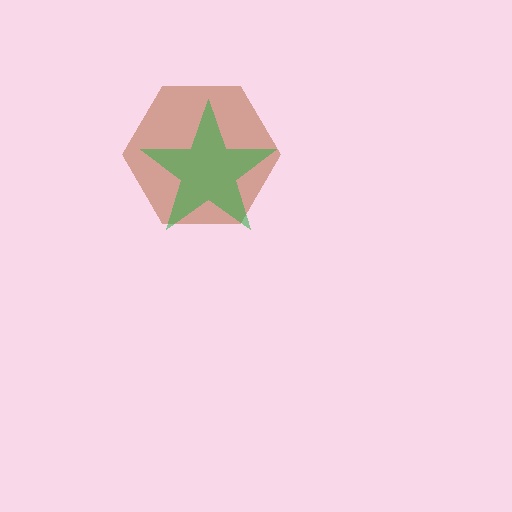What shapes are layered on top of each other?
The layered shapes are: a brown hexagon, a green star.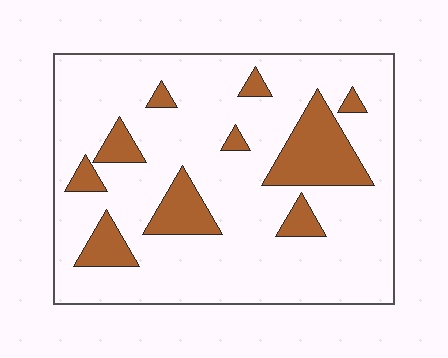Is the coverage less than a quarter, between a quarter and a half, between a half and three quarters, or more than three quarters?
Less than a quarter.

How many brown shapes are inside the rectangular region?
10.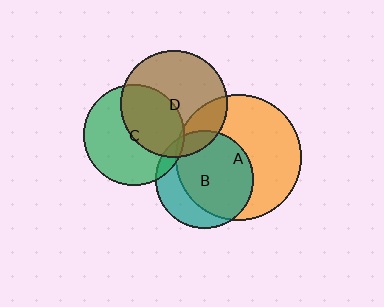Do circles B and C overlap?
Yes.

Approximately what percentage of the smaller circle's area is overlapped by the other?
Approximately 10%.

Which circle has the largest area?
Circle A (orange).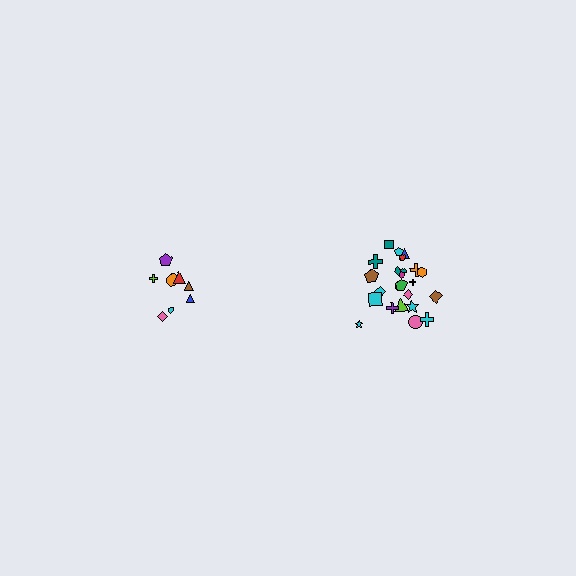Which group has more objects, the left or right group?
The right group.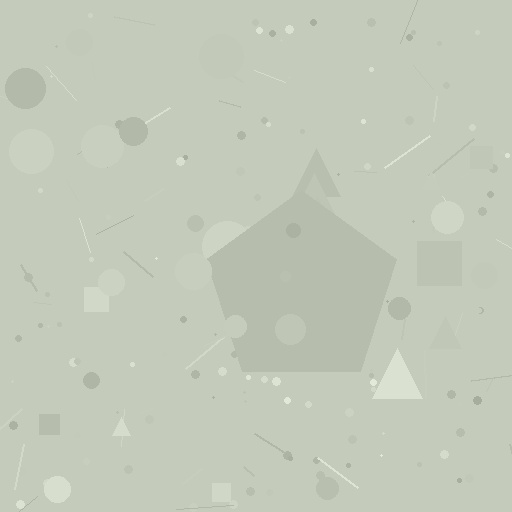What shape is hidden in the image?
A pentagon is hidden in the image.